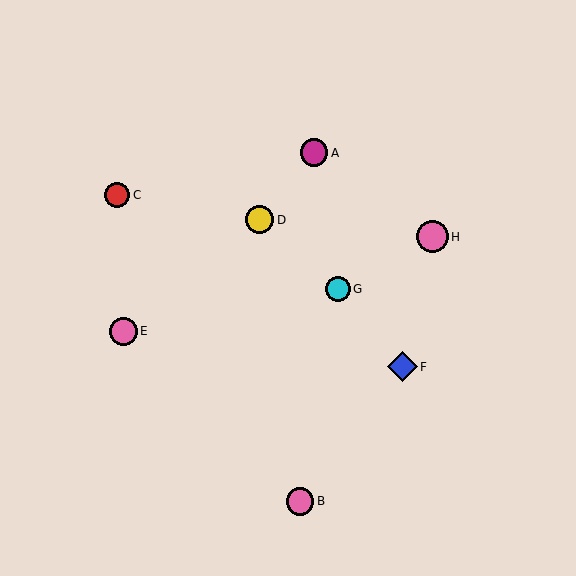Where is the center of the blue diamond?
The center of the blue diamond is at (402, 367).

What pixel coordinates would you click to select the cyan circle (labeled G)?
Click at (338, 289) to select the cyan circle G.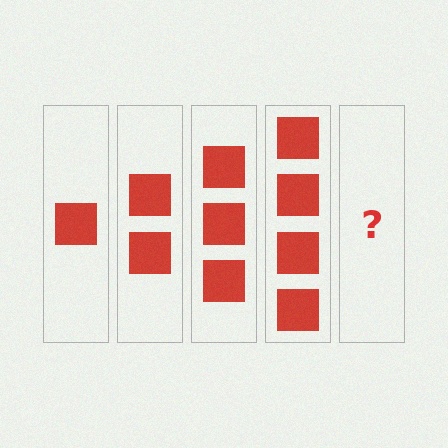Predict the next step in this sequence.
The next step is 5 squares.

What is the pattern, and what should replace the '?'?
The pattern is that each step adds one more square. The '?' should be 5 squares.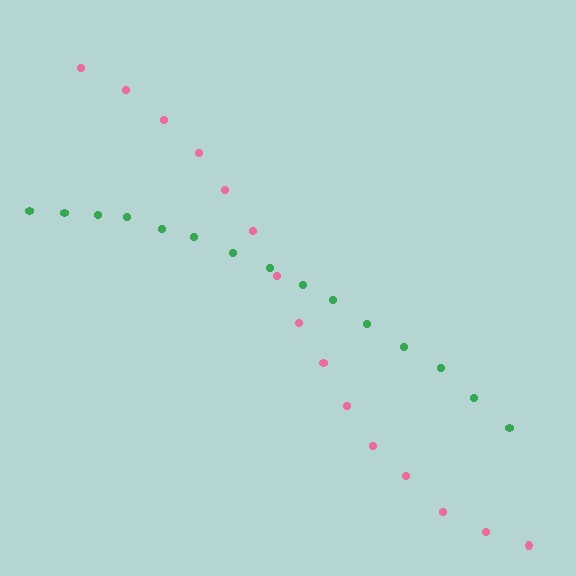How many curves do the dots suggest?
There are 2 distinct paths.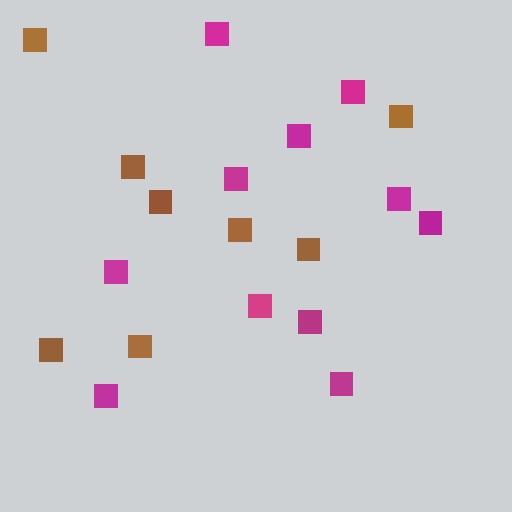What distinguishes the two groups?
There are 2 groups: one group of magenta squares (11) and one group of brown squares (8).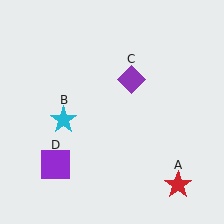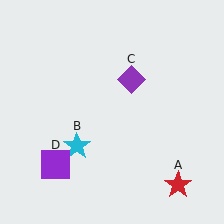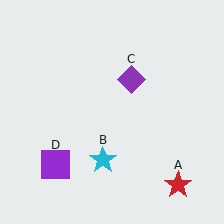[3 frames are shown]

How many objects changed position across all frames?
1 object changed position: cyan star (object B).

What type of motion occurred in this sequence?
The cyan star (object B) rotated counterclockwise around the center of the scene.